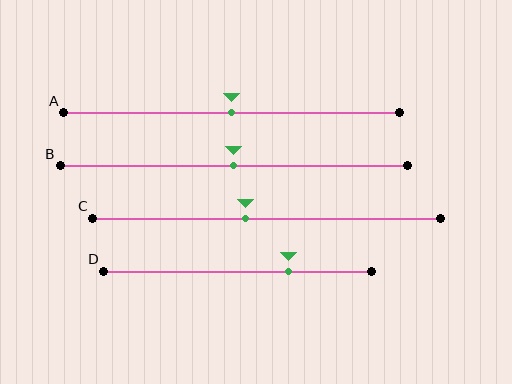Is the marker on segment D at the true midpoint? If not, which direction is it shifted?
No, the marker on segment D is shifted to the right by about 19% of the segment length.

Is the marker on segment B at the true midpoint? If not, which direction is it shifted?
Yes, the marker on segment B is at the true midpoint.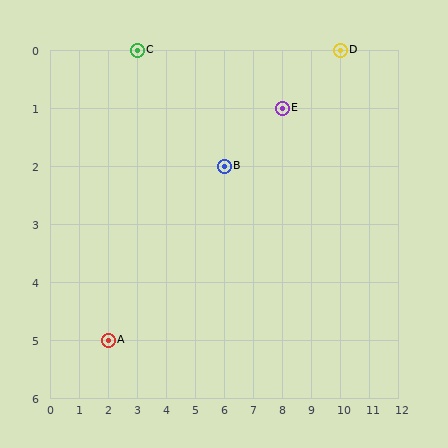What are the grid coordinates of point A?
Point A is at grid coordinates (2, 5).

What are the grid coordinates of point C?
Point C is at grid coordinates (3, 0).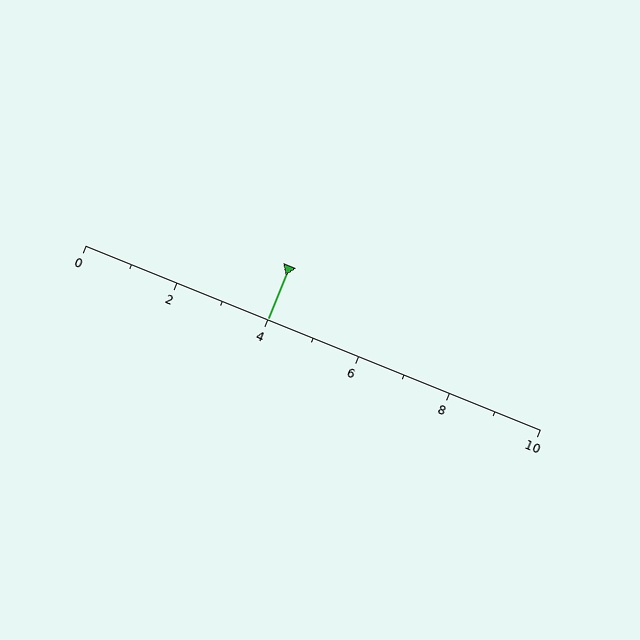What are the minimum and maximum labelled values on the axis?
The axis runs from 0 to 10.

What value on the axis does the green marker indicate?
The marker indicates approximately 4.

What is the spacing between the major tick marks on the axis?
The major ticks are spaced 2 apart.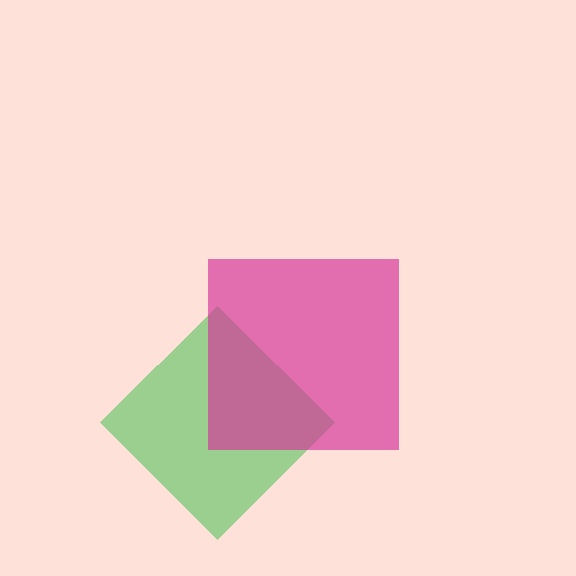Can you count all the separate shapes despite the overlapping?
Yes, there are 2 separate shapes.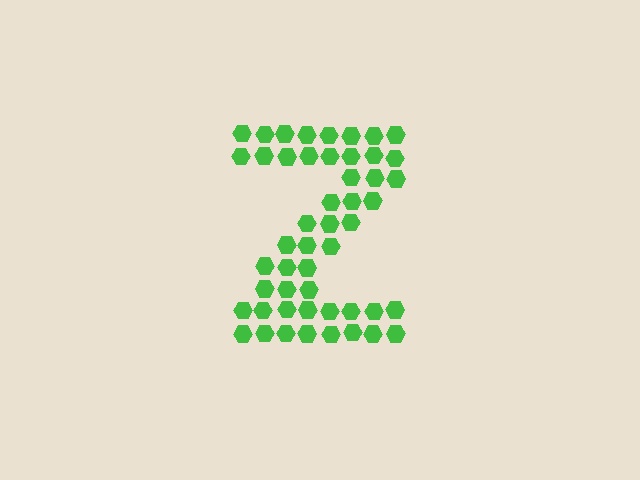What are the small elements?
The small elements are hexagons.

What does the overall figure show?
The overall figure shows the letter Z.